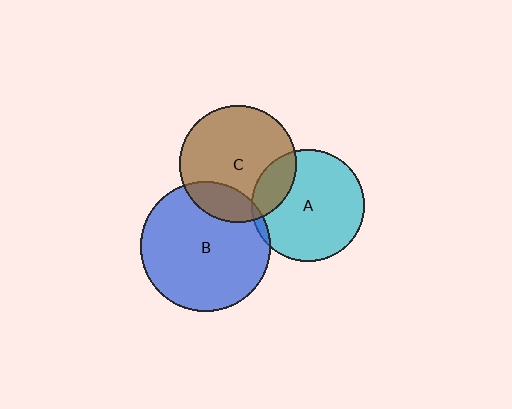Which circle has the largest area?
Circle B (blue).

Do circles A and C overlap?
Yes.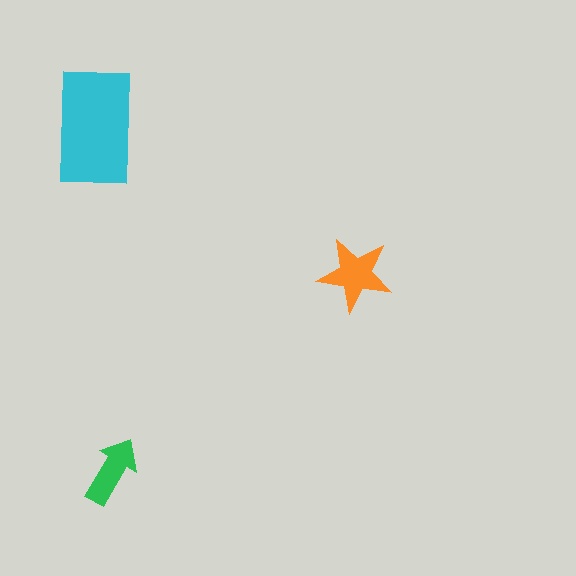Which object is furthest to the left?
The cyan rectangle is leftmost.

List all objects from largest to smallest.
The cyan rectangle, the orange star, the green arrow.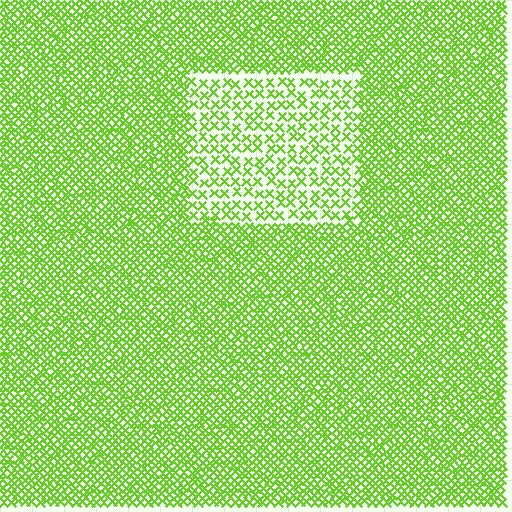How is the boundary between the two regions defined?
The boundary is defined by a change in element density (approximately 2.3x ratio). All elements are the same color, size, and shape.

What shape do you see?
I see a rectangle.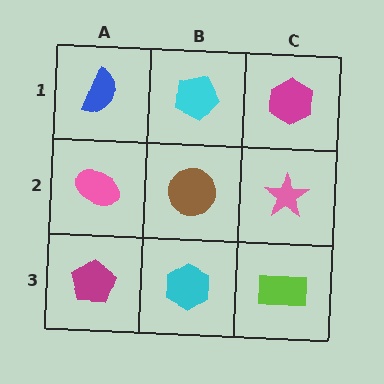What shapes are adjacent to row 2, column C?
A magenta hexagon (row 1, column C), a lime rectangle (row 3, column C), a brown circle (row 2, column B).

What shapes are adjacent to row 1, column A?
A pink ellipse (row 2, column A), a cyan pentagon (row 1, column B).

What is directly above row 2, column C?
A magenta hexagon.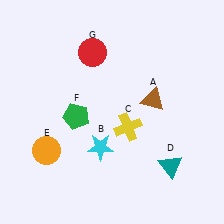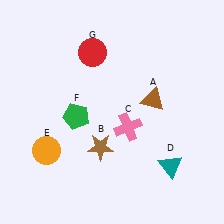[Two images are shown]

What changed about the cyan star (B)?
In Image 1, B is cyan. In Image 2, it changed to brown.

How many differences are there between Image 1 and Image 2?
There are 2 differences between the two images.